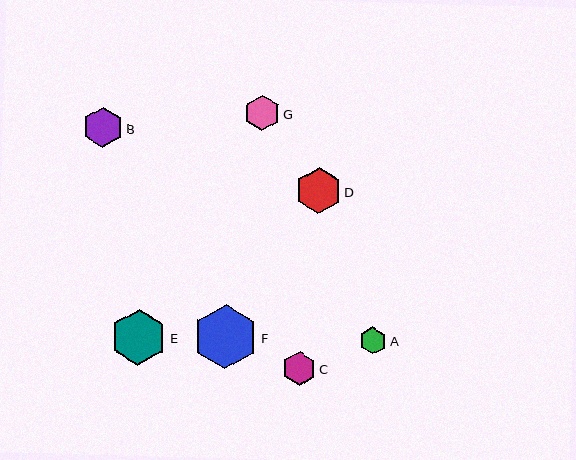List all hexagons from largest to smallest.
From largest to smallest: F, E, D, B, G, C, A.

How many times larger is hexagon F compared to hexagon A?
Hexagon F is approximately 2.4 times the size of hexagon A.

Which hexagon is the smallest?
Hexagon A is the smallest with a size of approximately 27 pixels.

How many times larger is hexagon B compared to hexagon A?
Hexagon B is approximately 1.5 times the size of hexagon A.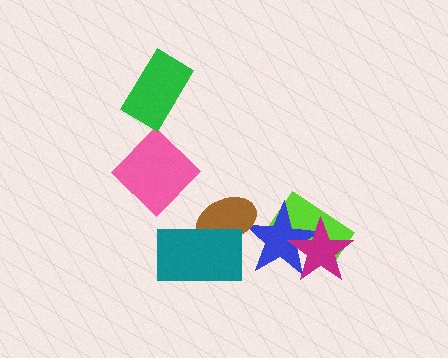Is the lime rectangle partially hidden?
Yes, it is partially covered by another shape.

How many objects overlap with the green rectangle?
0 objects overlap with the green rectangle.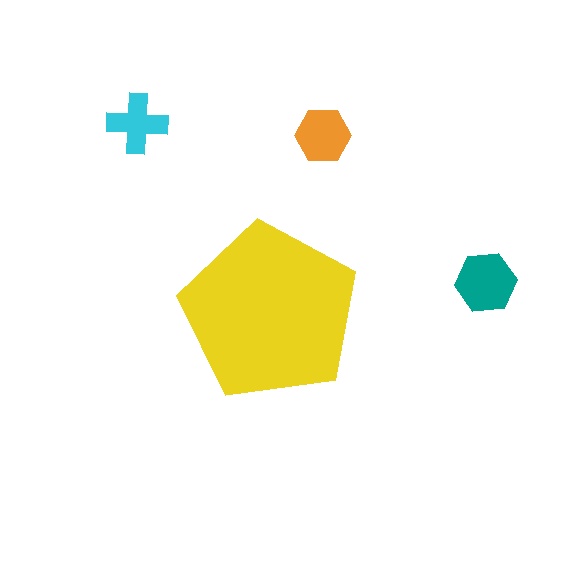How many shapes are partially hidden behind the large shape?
0 shapes are partially hidden.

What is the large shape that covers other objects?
A yellow pentagon.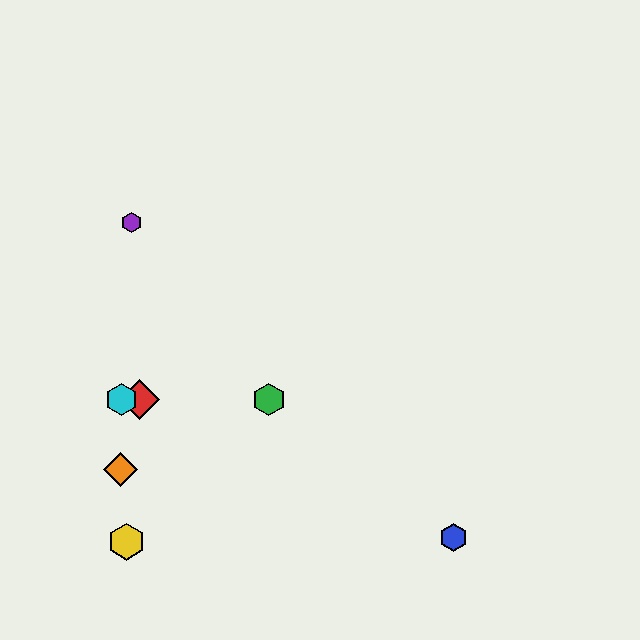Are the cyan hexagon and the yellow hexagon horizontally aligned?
No, the cyan hexagon is at y≈399 and the yellow hexagon is at y≈542.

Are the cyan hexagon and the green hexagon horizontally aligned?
Yes, both are at y≈399.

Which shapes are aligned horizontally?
The red diamond, the green hexagon, the cyan hexagon are aligned horizontally.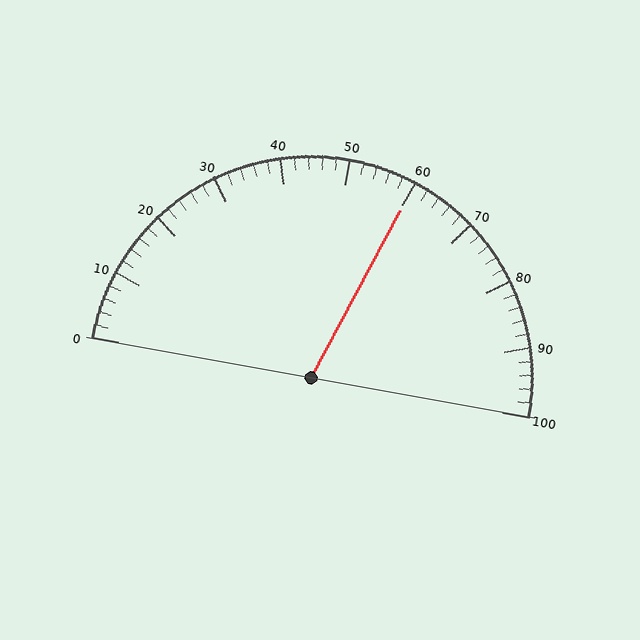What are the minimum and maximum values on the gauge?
The gauge ranges from 0 to 100.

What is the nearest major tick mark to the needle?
The nearest major tick mark is 60.